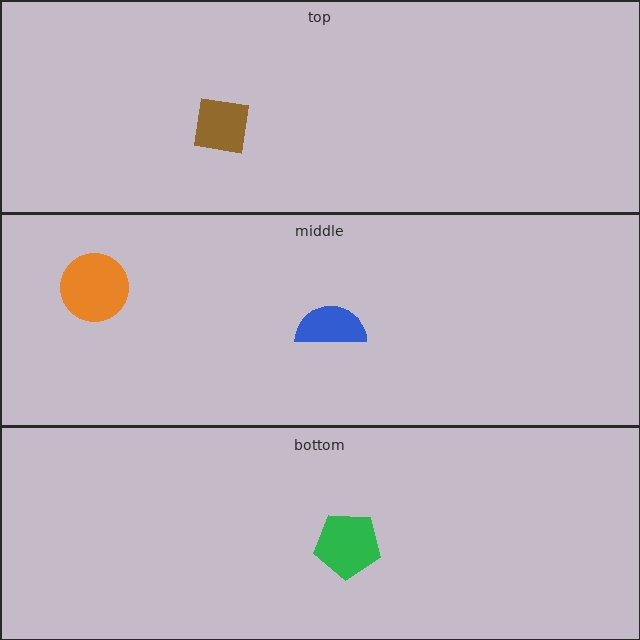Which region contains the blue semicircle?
The middle region.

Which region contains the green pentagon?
The bottom region.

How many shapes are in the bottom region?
1.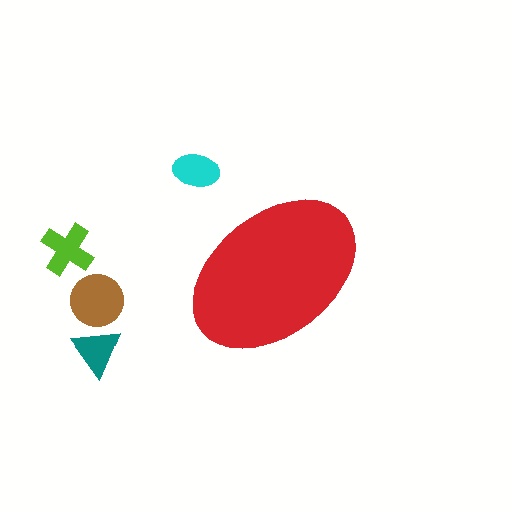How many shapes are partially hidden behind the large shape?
0 shapes are partially hidden.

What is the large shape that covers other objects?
A red ellipse.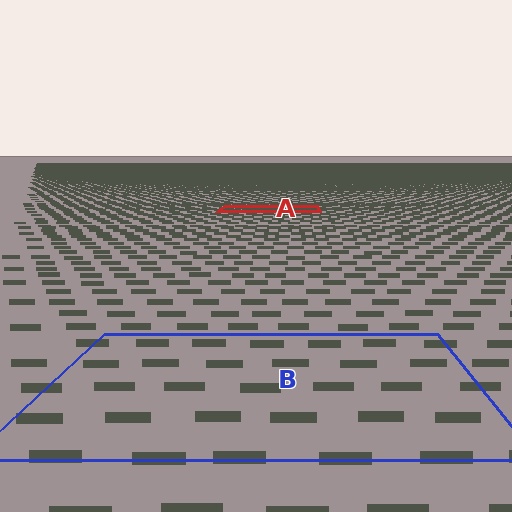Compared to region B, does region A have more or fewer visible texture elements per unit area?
Region A has more texture elements per unit area — they are packed more densely because it is farther away.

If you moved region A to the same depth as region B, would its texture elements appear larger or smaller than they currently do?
They would appear larger. At a closer depth, the same texture elements are projected at a bigger on-screen size.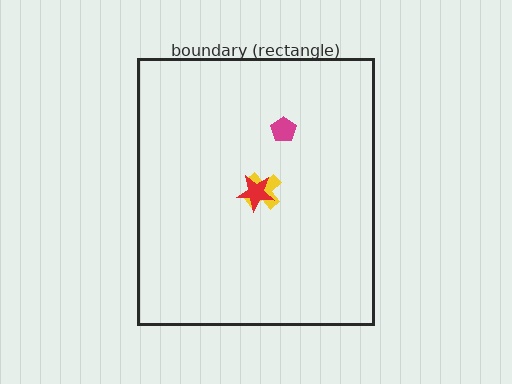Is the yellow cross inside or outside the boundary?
Inside.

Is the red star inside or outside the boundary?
Inside.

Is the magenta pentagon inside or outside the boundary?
Inside.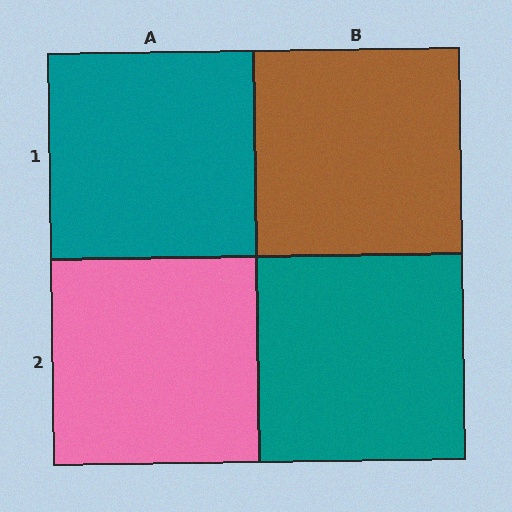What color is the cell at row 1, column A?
Teal.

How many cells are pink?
1 cell is pink.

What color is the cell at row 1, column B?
Brown.